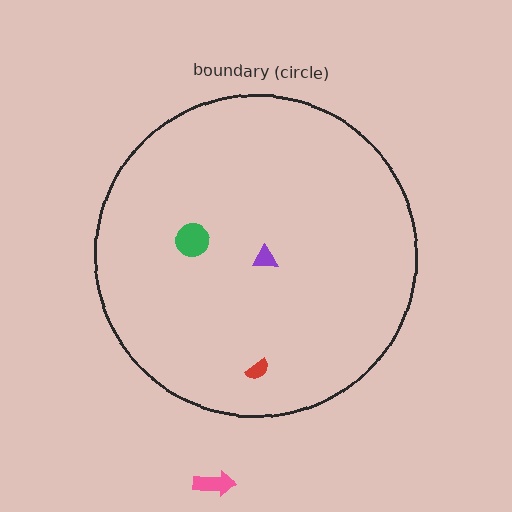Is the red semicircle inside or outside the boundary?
Inside.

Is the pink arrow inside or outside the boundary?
Outside.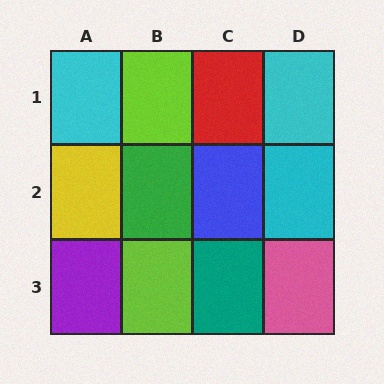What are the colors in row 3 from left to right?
Purple, lime, teal, pink.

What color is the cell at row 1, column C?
Red.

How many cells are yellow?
1 cell is yellow.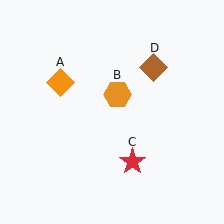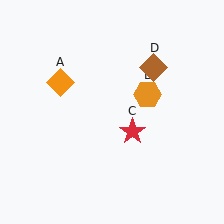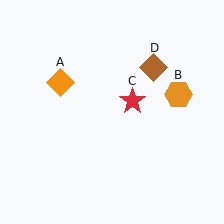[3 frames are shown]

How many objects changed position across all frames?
2 objects changed position: orange hexagon (object B), red star (object C).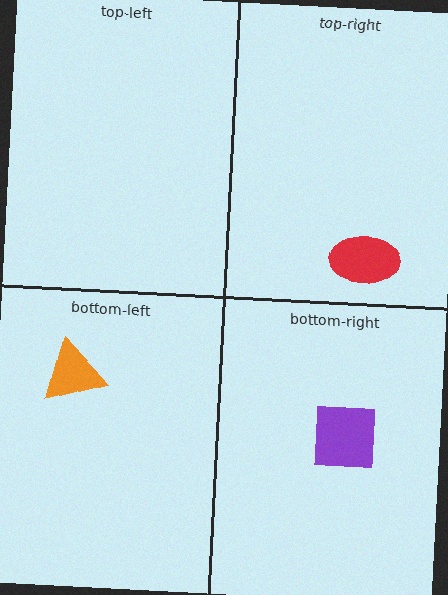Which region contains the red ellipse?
The top-right region.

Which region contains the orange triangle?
The bottom-left region.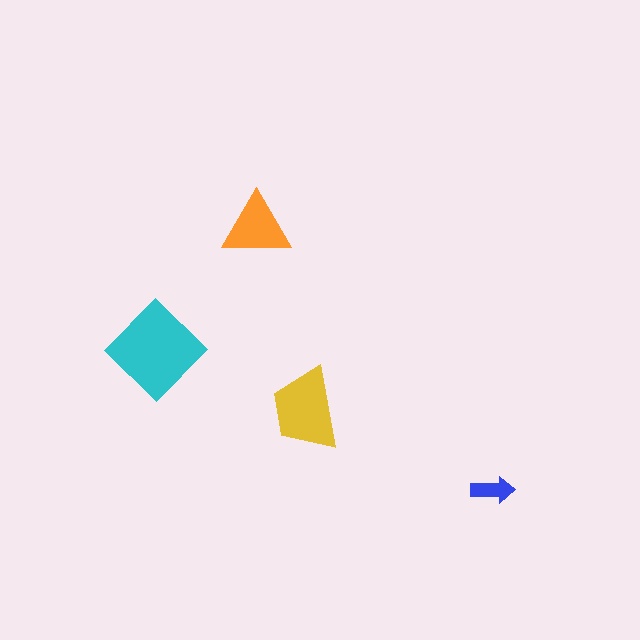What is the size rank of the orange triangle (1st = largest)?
3rd.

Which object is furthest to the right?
The blue arrow is rightmost.